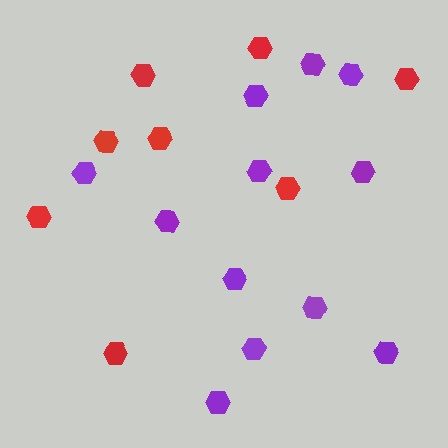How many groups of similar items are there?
There are 2 groups: one group of red hexagons (8) and one group of purple hexagons (12).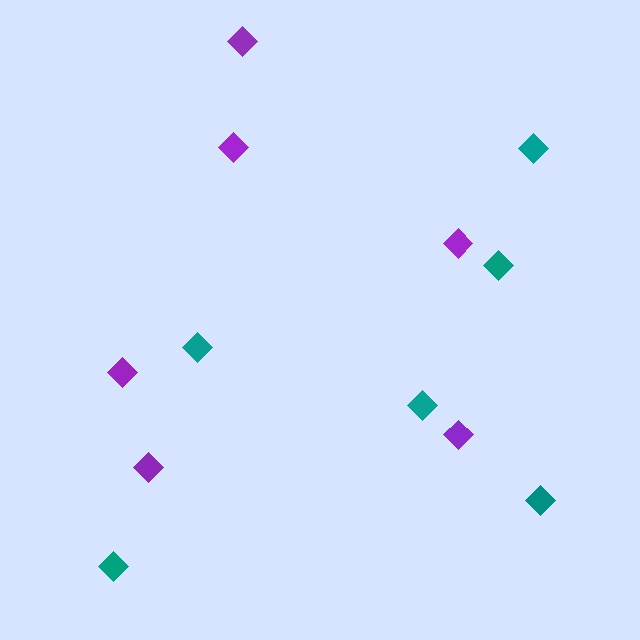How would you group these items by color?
There are 2 groups: one group of purple diamonds (6) and one group of teal diamonds (6).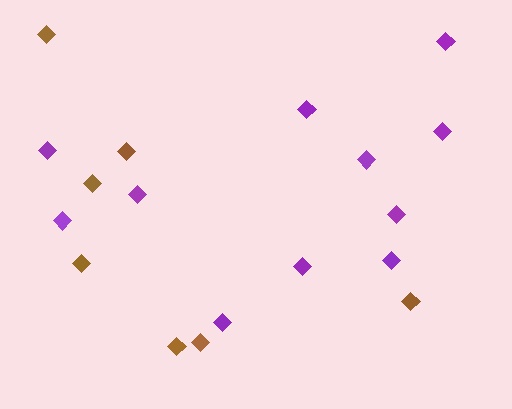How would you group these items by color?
There are 2 groups: one group of purple diamonds (11) and one group of brown diamonds (7).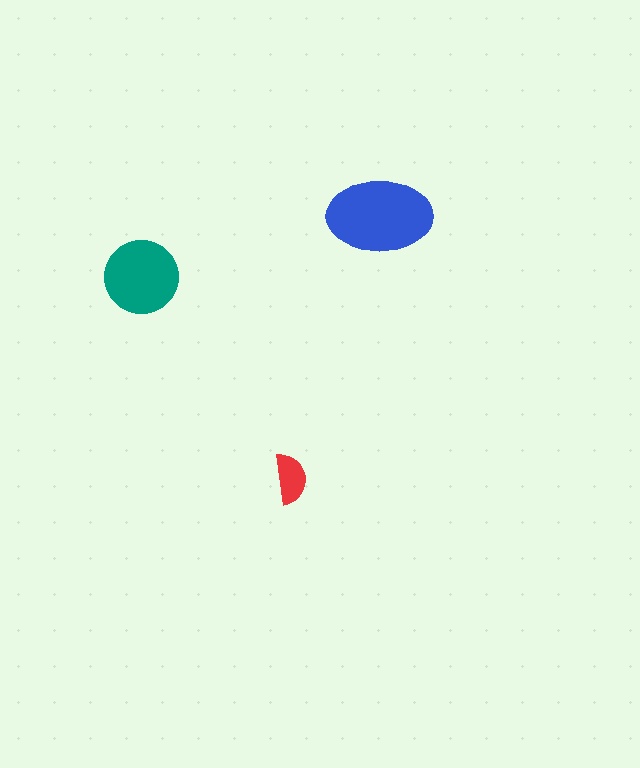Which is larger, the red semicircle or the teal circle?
The teal circle.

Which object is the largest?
The blue ellipse.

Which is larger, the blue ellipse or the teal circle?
The blue ellipse.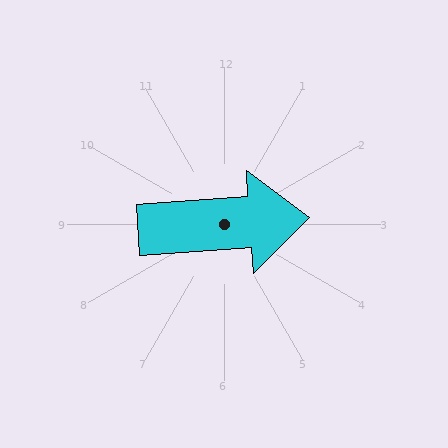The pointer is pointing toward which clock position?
Roughly 3 o'clock.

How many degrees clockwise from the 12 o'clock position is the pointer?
Approximately 86 degrees.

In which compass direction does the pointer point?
East.